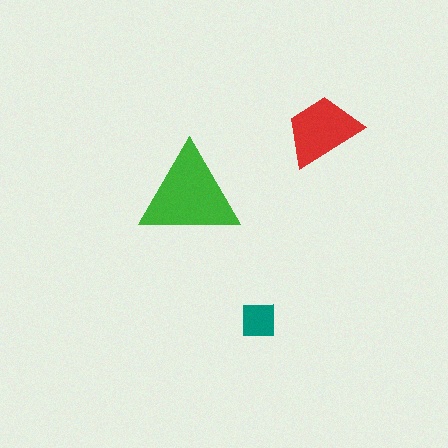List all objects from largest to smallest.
The green triangle, the red trapezoid, the teal square.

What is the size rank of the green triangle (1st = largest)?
1st.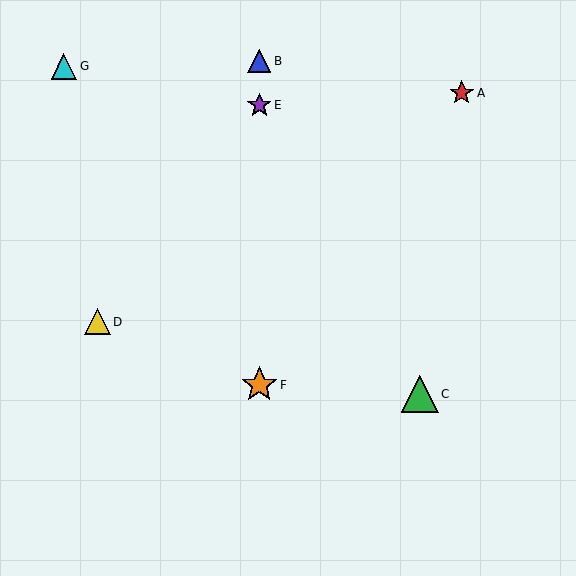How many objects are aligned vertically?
3 objects (B, E, F) are aligned vertically.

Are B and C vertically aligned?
No, B is at x≈259 and C is at x≈420.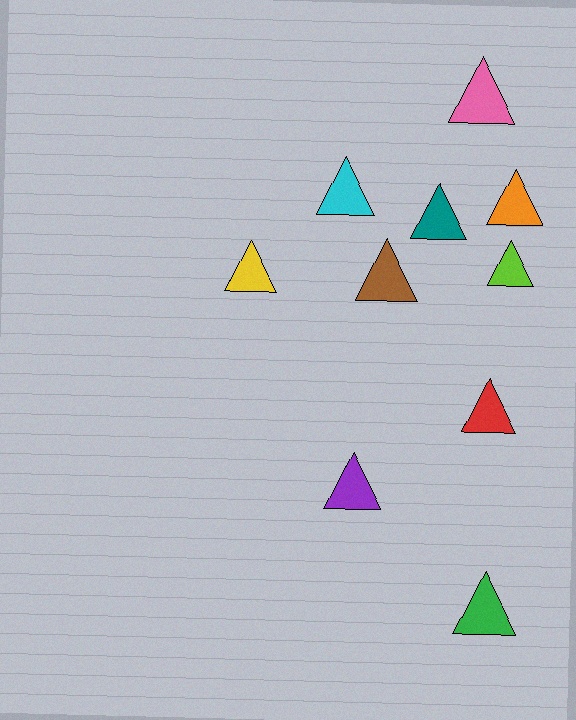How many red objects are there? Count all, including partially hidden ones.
There is 1 red object.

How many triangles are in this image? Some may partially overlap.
There are 10 triangles.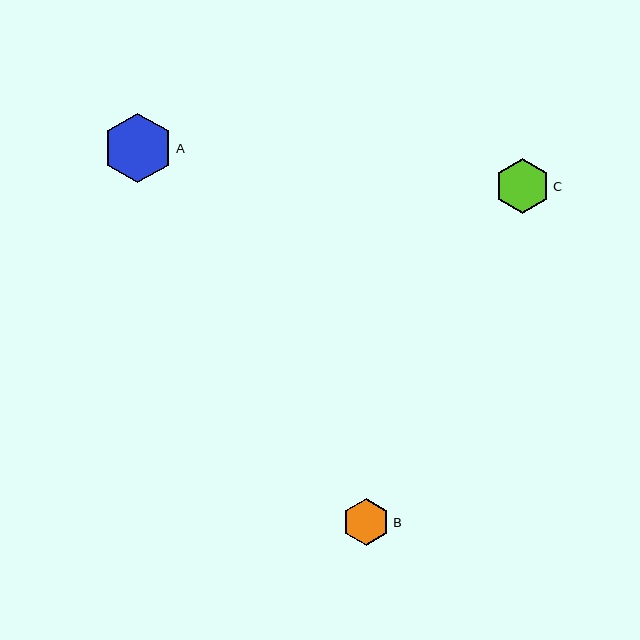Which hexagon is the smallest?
Hexagon B is the smallest with a size of approximately 48 pixels.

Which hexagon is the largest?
Hexagon A is the largest with a size of approximately 70 pixels.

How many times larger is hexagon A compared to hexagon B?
Hexagon A is approximately 1.5 times the size of hexagon B.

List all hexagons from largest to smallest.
From largest to smallest: A, C, B.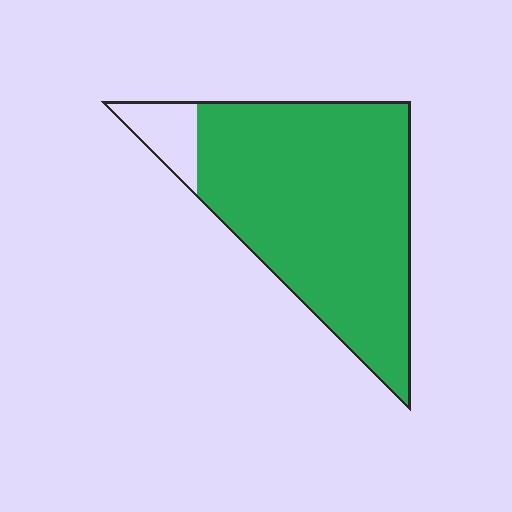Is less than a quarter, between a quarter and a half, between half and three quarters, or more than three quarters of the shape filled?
More than three quarters.